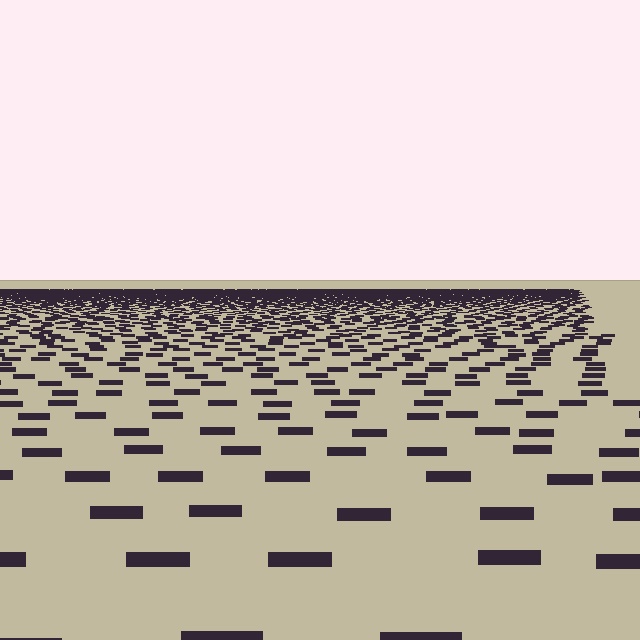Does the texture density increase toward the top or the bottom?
Density increases toward the top.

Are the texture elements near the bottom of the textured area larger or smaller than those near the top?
Larger. Near the bottom, elements are closer to the viewer and appear at a bigger on-screen size.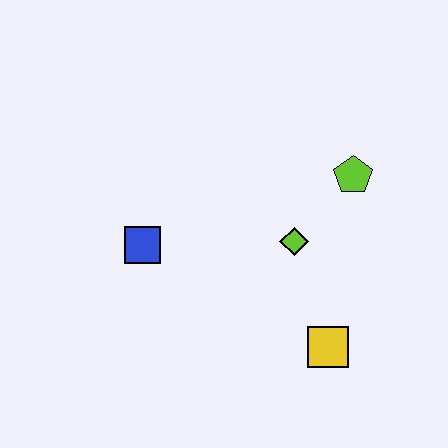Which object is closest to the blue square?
The lime diamond is closest to the blue square.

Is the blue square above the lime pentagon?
No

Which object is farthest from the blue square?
The lime pentagon is farthest from the blue square.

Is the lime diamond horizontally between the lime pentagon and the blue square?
Yes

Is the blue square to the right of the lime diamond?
No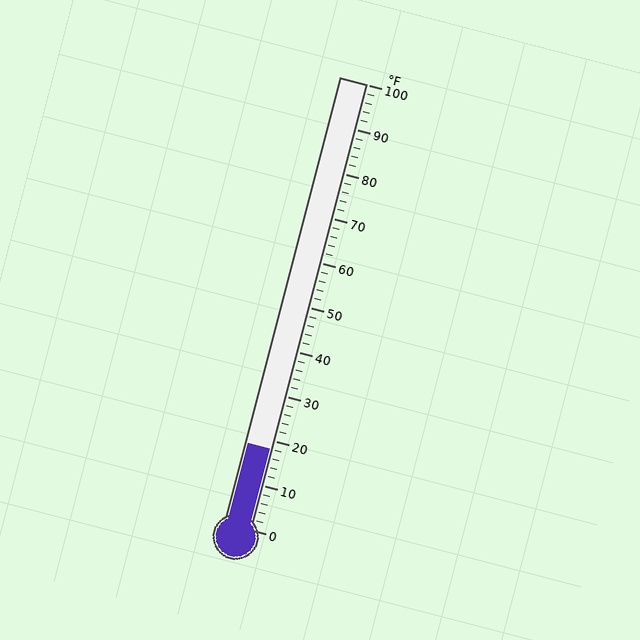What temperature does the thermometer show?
The thermometer shows approximately 18°F.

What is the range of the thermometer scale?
The thermometer scale ranges from 0°F to 100°F.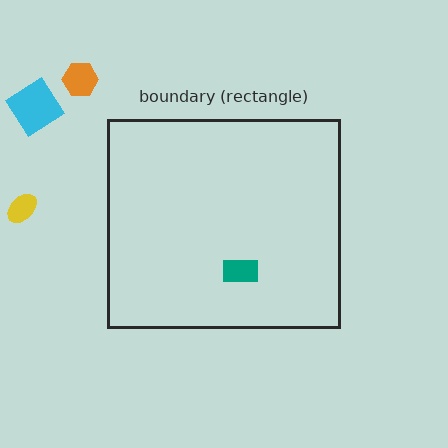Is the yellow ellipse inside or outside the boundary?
Outside.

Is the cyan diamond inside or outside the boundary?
Outside.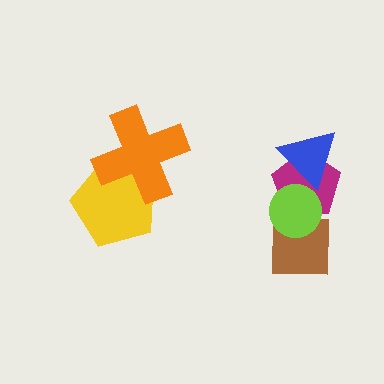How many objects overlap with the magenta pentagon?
3 objects overlap with the magenta pentagon.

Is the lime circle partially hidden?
No, no other shape covers it.